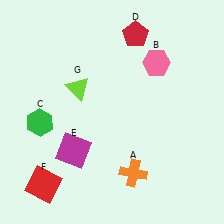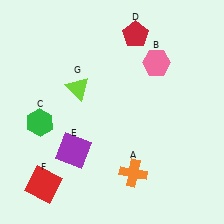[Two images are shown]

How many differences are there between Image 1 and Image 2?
There is 1 difference between the two images.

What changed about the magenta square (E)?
In Image 1, E is magenta. In Image 2, it changed to purple.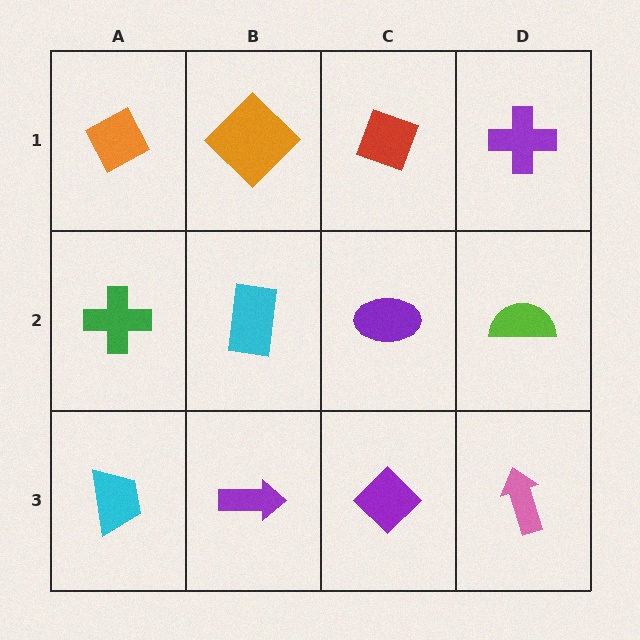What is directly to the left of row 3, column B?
A cyan trapezoid.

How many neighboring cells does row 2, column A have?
3.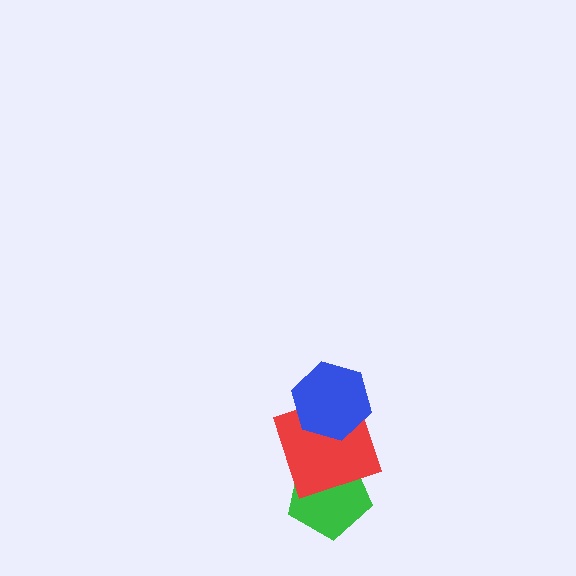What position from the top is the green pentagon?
The green pentagon is 3rd from the top.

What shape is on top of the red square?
The blue hexagon is on top of the red square.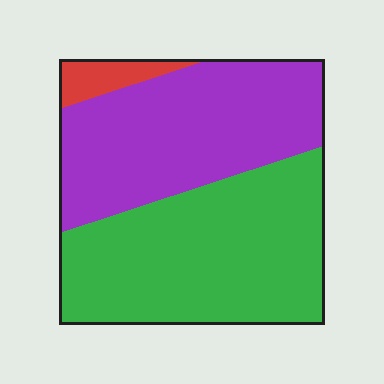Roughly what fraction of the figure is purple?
Purple takes up about two fifths (2/5) of the figure.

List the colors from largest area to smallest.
From largest to smallest: green, purple, red.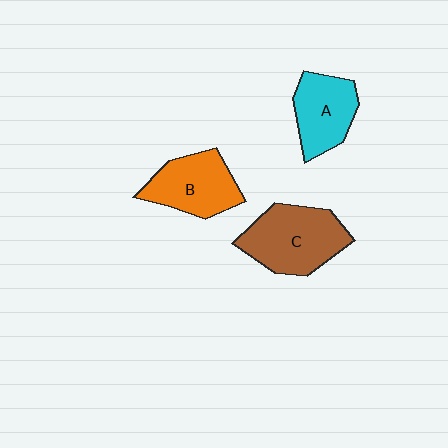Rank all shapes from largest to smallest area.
From largest to smallest: C (brown), B (orange), A (cyan).